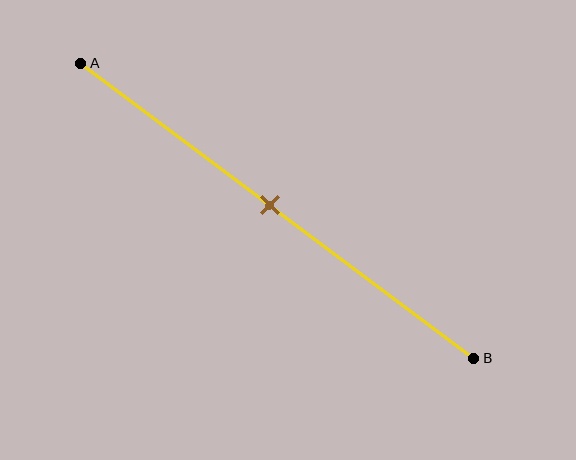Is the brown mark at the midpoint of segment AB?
Yes, the mark is approximately at the midpoint.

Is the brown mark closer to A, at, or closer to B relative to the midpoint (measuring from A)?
The brown mark is approximately at the midpoint of segment AB.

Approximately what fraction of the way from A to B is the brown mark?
The brown mark is approximately 50% of the way from A to B.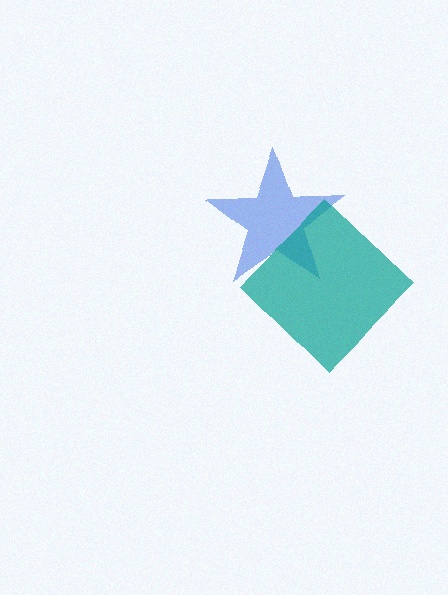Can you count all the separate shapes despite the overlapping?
Yes, there are 2 separate shapes.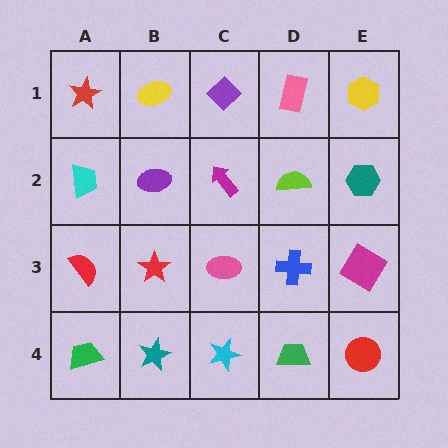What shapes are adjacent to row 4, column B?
A red star (row 3, column B), a green trapezoid (row 4, column A), a cyan star (row 4, column C).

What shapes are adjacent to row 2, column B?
A yellow ellipse (row 1, column B), a red star (row 3, column B), a cyan trapezoid (row 2, column A), a magenta arrow (row 2, column C).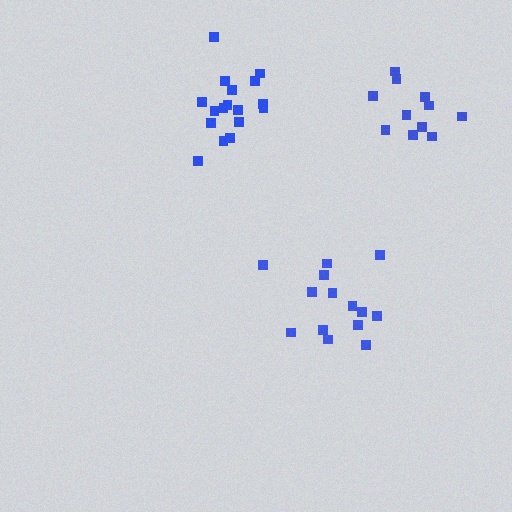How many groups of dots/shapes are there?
There are 3 groups.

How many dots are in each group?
Group 1: 11 dots, Group 2: 14 dots, Group 3: 17 dots (42 total).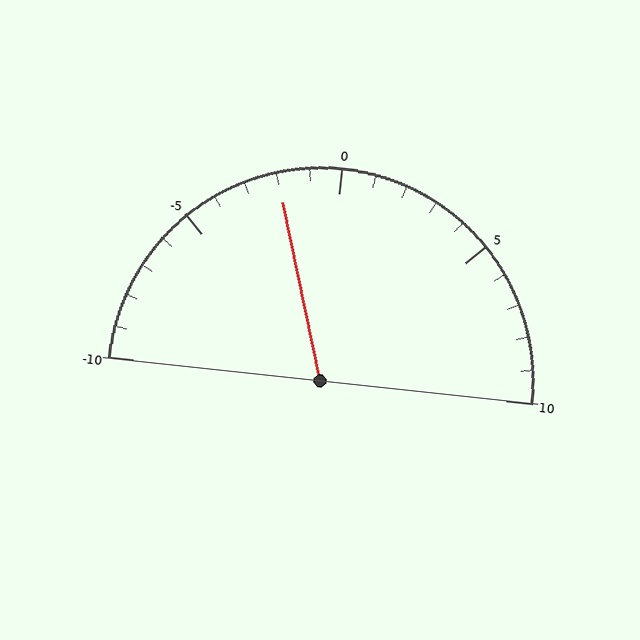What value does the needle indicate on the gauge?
The needle indicates approximately -2.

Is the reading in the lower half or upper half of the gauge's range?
The reading is in the lower half of the range (-10 to 10).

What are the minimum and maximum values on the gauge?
The gauge ranges from -10 to 10.